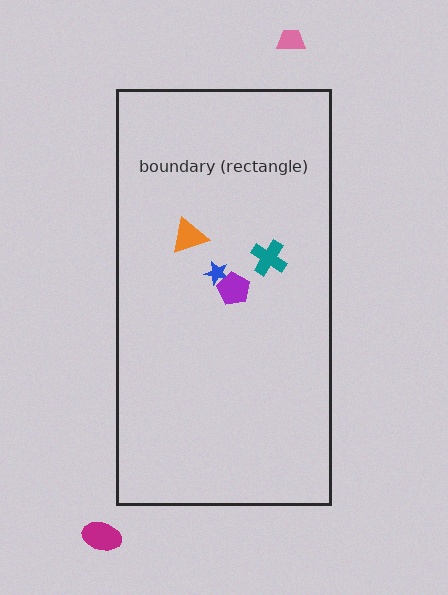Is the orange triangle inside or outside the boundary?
Inside.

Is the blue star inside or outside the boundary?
Inside.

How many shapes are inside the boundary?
4 inside, 2 outside.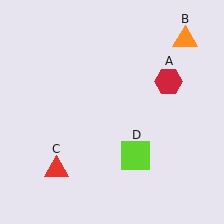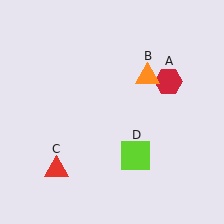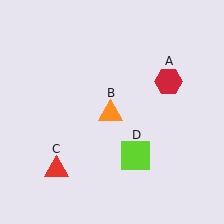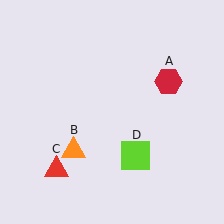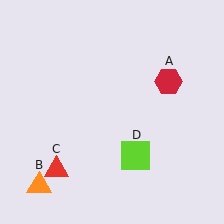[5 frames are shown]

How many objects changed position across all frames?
1 object changed position: orange triangle (object B).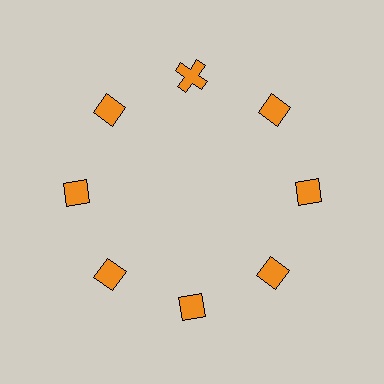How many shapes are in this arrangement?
There are 8 shapes arranged in a ring pattern.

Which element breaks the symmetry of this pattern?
The orange cross at roughly the 12 o'clock position breaks the symmetry. All other shapes are orange diamonds.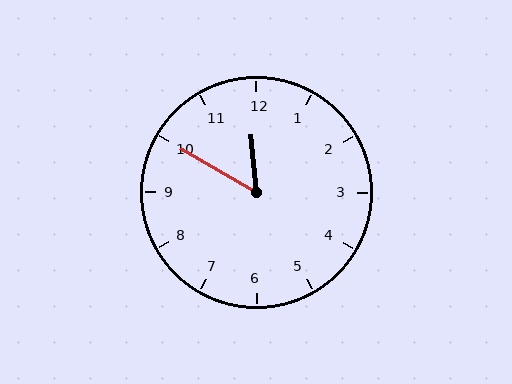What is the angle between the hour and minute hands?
Approximately 55 degrees.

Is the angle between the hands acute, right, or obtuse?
It is acute.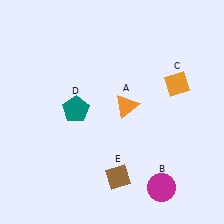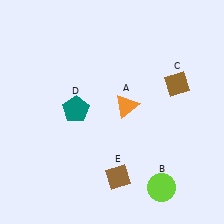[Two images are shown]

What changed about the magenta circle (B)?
In Image 1, B is magenta. In Image 2, it changed to lime.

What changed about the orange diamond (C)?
In Image 1, C is orange. In Image 2, it changed to brown.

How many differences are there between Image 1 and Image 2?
There are 2 differences between the two images.